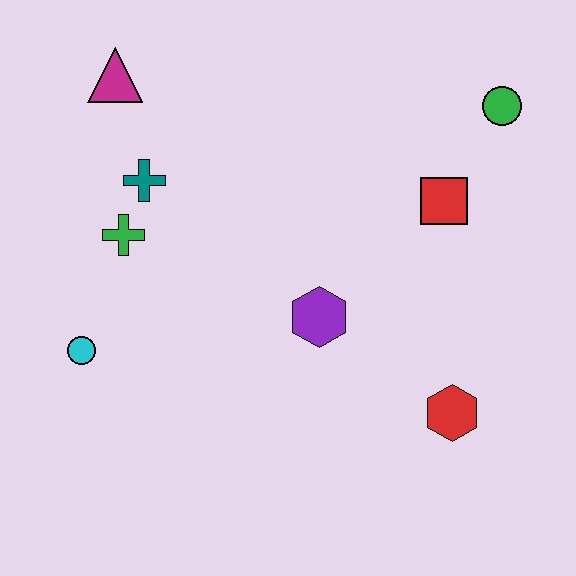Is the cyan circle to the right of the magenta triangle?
No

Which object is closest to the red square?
The green circle is closest to the red square.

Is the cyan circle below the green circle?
Yes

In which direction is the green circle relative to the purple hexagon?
The green circle is above the purple hexagon.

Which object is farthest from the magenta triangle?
The red hexagon is farthest from the magenta triangle.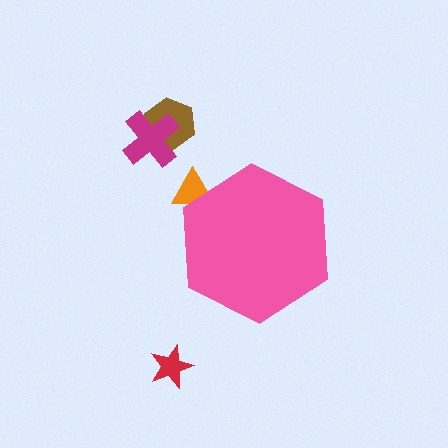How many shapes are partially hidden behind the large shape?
1 shape is partially hidden.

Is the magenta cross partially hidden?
No, the magenta cross is fully visible.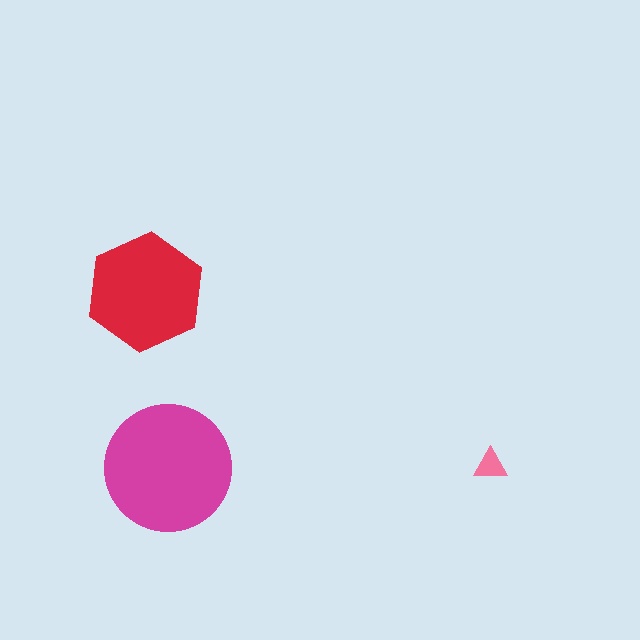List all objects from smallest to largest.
The pink triangle, the red hexagon, the magenta circle.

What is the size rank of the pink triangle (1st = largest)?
3rd.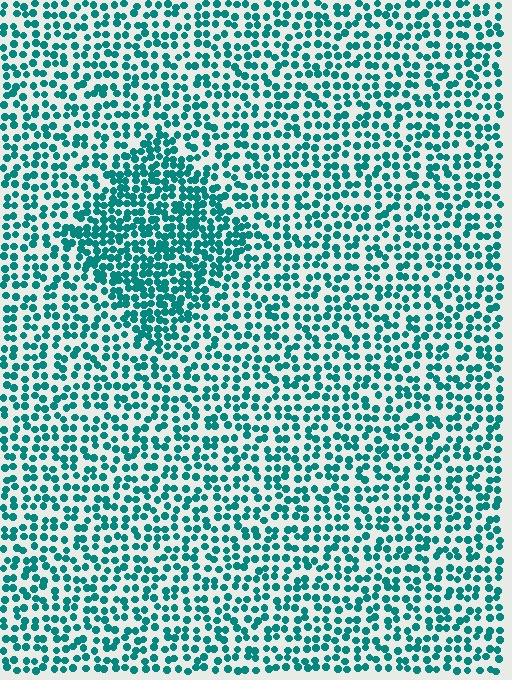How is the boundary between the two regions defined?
The boundary is defined by a change in element density (approximately 1.7x ratio). All elements are the same color, size, and shape.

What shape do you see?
I see a diamond.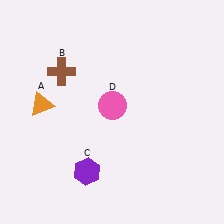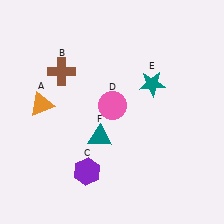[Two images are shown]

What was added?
A teal star (E), a teal triangle (F) were added in Image 2.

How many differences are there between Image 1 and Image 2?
There are 2 differences between the two images.